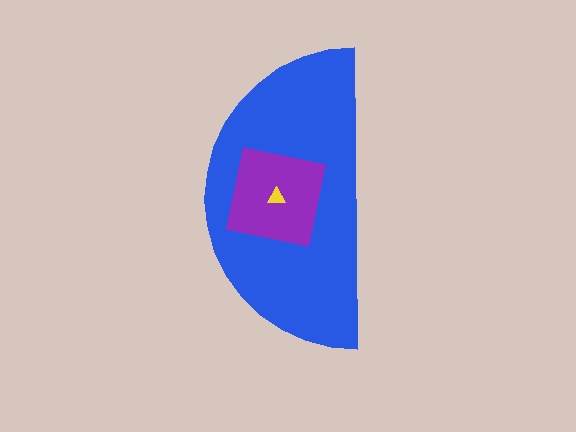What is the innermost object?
The yellow triangle.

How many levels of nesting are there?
3.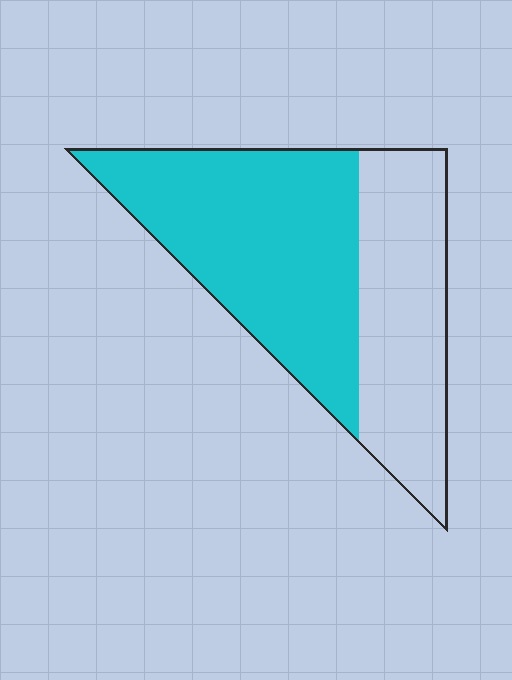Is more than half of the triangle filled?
Yes.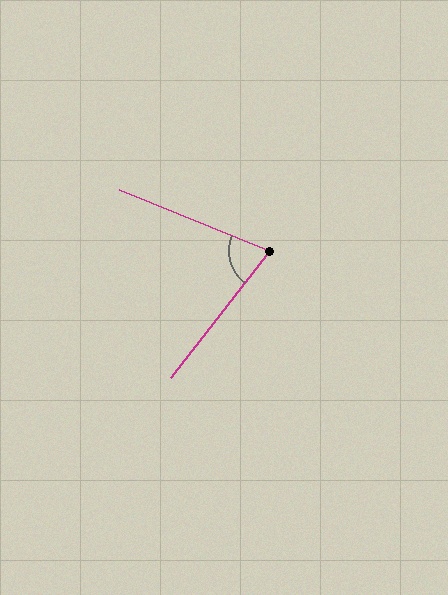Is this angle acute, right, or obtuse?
It is acute.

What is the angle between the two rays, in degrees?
Approximately 74 degrees.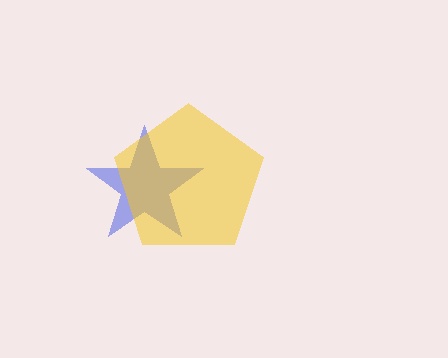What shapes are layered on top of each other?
The layered shapes are: a blue star, a yellow pentagon.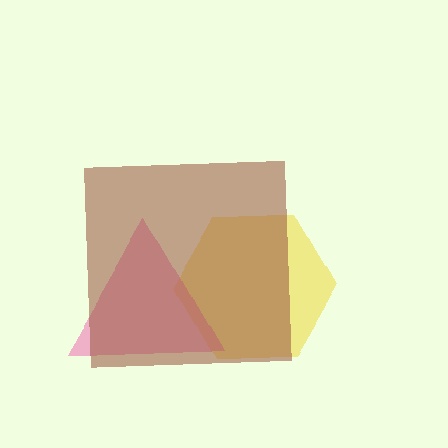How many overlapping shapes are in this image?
There are 3 overlapping shapes in the image.